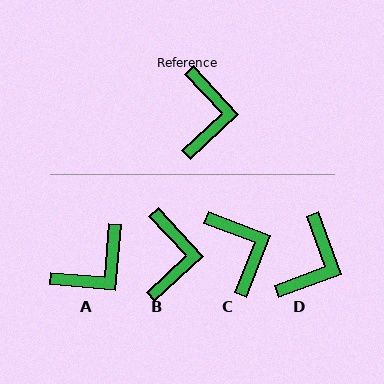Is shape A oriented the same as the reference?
No, it is off by about 48 degrees.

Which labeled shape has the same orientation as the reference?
B.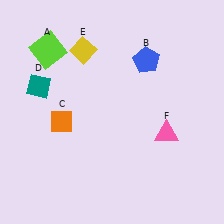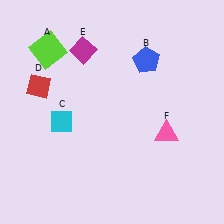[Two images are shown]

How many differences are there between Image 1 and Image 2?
There are 3 differences between the two images.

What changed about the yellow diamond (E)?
In Image 1, E is yellow. In Image 2, it changed to magenta.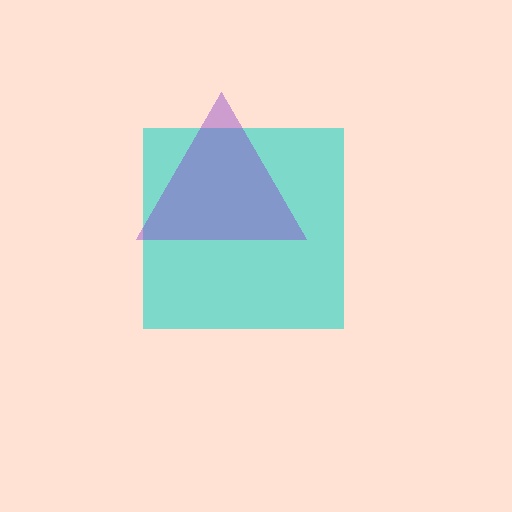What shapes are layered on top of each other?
The layered shapes are: a cyan square, a purple triangle.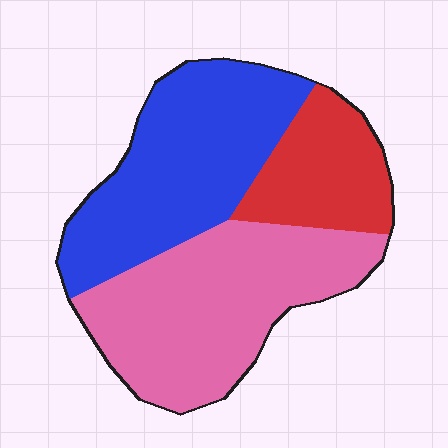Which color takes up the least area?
Red, at roughly 20%.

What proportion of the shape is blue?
Blue covers roughly 40% of the shape.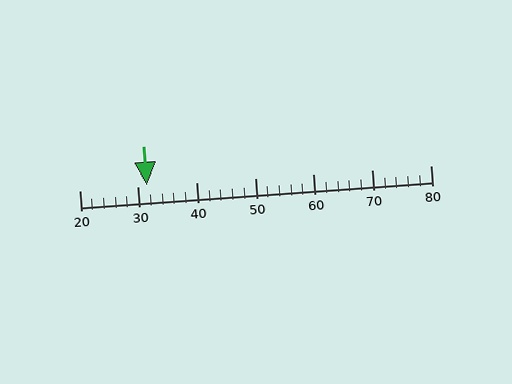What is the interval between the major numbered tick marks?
The major tick marks are spaced 10 units apart.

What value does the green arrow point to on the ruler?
The green arrow points to approximately 32.